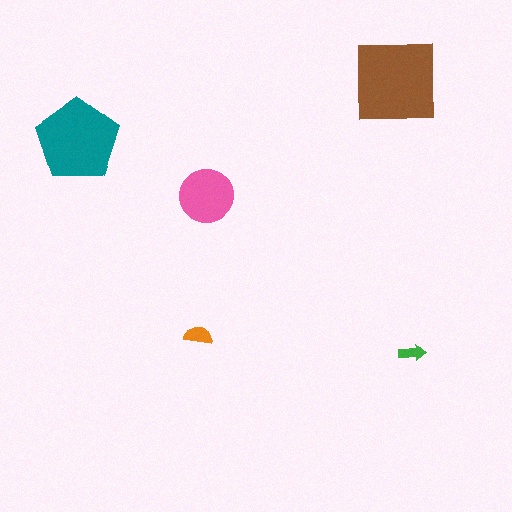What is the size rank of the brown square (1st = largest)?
1st.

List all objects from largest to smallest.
The brown square, the teal pentagon, the pink circle, the orange semicircle, the green arrow.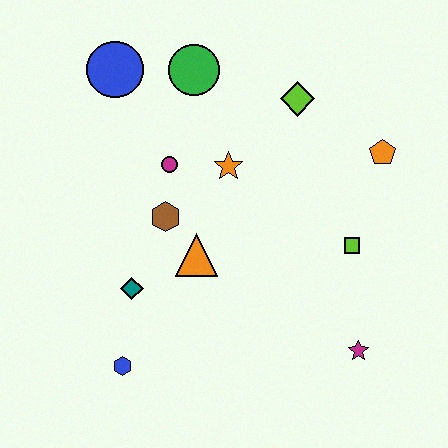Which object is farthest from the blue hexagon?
The orange pentagon is farthest from the blue hexagon.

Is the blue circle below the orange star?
No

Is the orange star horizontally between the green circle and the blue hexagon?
No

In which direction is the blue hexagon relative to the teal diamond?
The blue hexagon is below the teal diamond.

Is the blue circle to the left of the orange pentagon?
Yes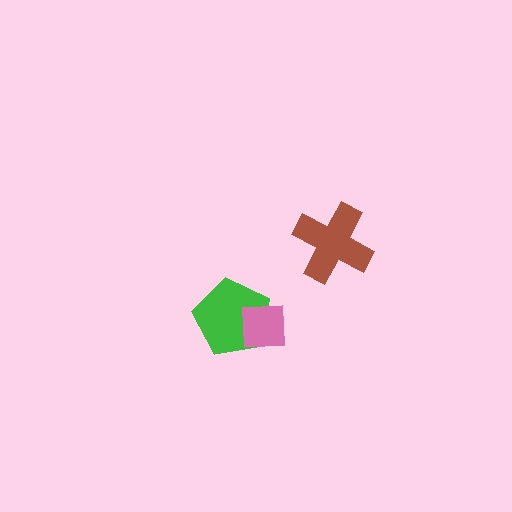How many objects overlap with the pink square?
1 object overlaps with the pink square.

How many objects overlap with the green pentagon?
1 object overlaps with the green pentagon.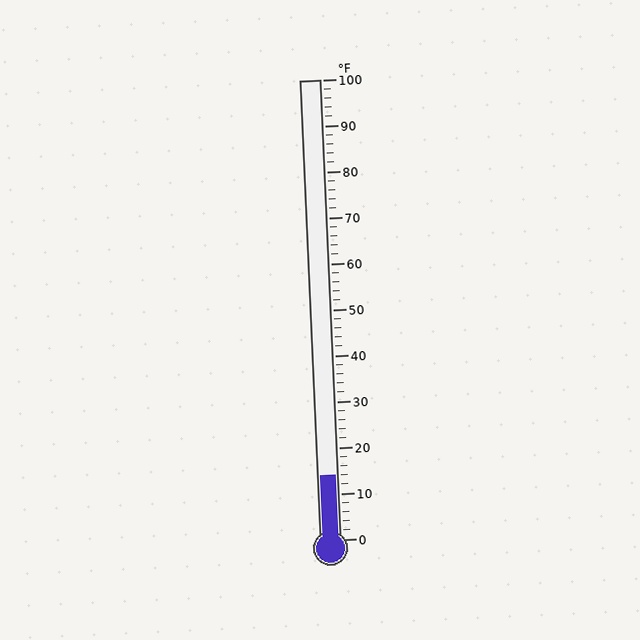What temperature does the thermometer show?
The thermometer shows approximately 14°F.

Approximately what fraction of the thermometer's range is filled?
The thermometer is filled to approximately 15% of its range.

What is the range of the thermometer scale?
The thermometer scale ranges from 0°F to 100°F.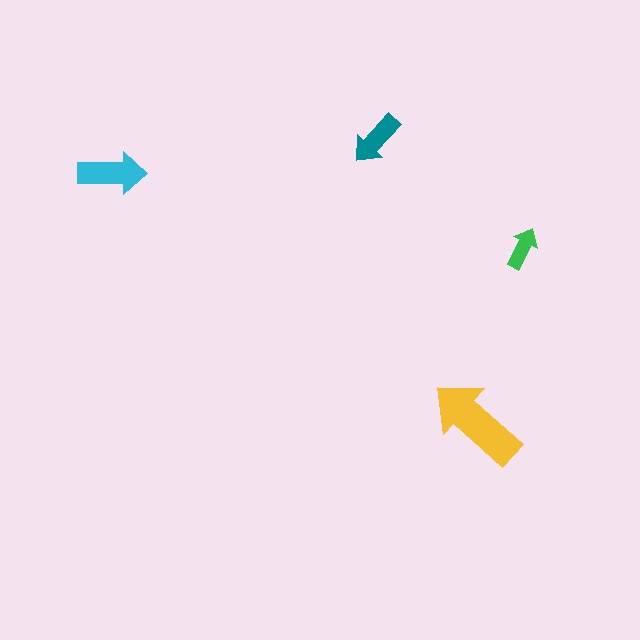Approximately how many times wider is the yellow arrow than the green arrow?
About 2.5 times wider.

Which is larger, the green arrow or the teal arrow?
The teal one.